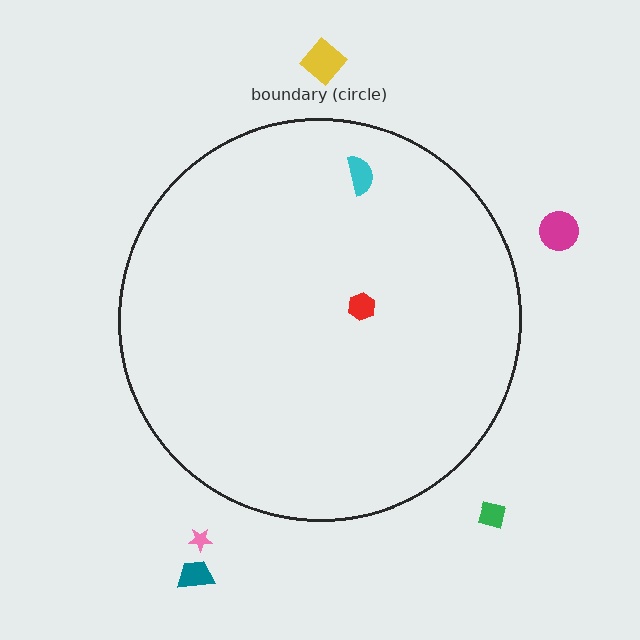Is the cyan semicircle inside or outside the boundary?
Inside.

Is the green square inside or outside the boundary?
Outside.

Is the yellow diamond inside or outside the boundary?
Outside.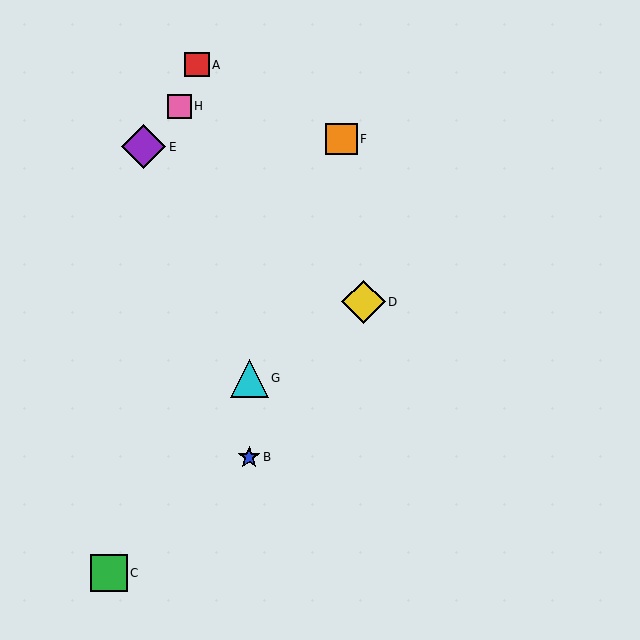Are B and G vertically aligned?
Yes, both are at x≈249.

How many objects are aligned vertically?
2 objects (B, G) are aligned vertically.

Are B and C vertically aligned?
No, B is at x≈249 and C is at x≈109.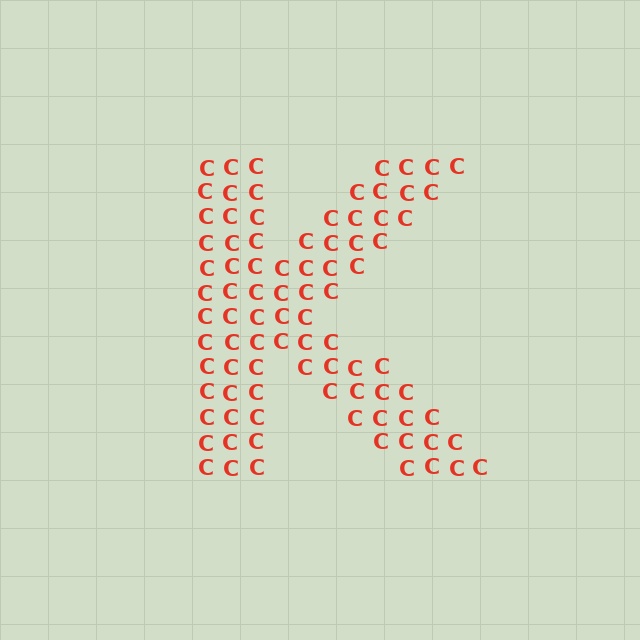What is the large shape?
The large shape is the letter K.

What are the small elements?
The small elements are letter C's.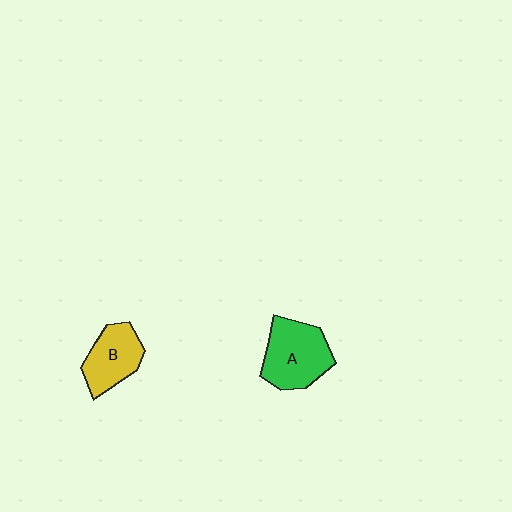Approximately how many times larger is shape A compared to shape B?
Approximately 1.3 times.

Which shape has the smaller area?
Shape B (yellow).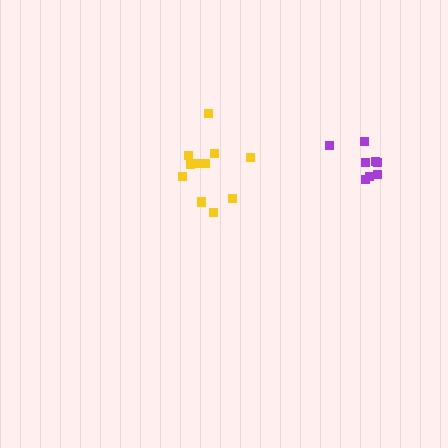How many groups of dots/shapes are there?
There are 2 groups.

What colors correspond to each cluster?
The clusters are colored: purple, yellow.